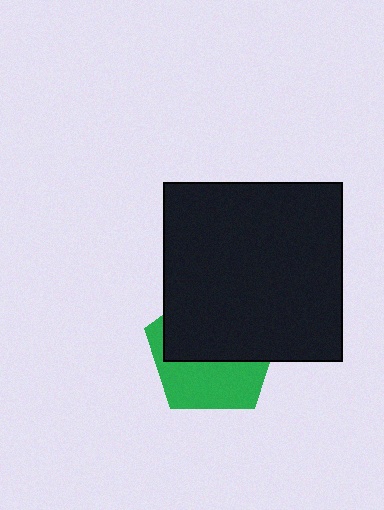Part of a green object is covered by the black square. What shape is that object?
It is a pentagon.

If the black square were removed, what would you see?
You would see the complete green pentagon.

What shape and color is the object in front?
The object in front is a black square.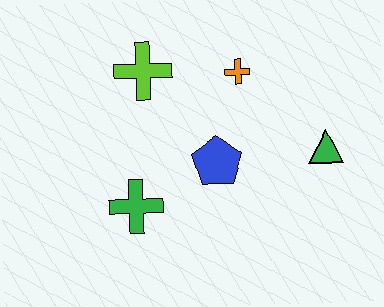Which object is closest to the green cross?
The blue pentagon is closest to the green cross.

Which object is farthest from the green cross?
The green triangle is farthest from the green cross.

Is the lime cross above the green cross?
Yes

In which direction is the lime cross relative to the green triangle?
The lime cross is to the left of the green triangle.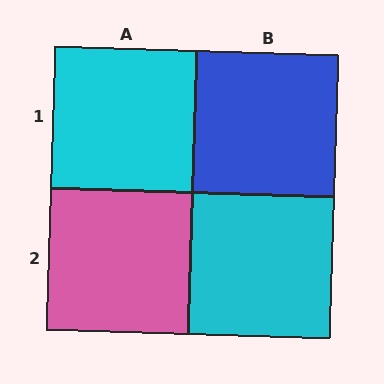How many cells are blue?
1 cell is blue.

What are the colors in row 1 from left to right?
Cyan, blue.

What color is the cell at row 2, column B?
Cyan.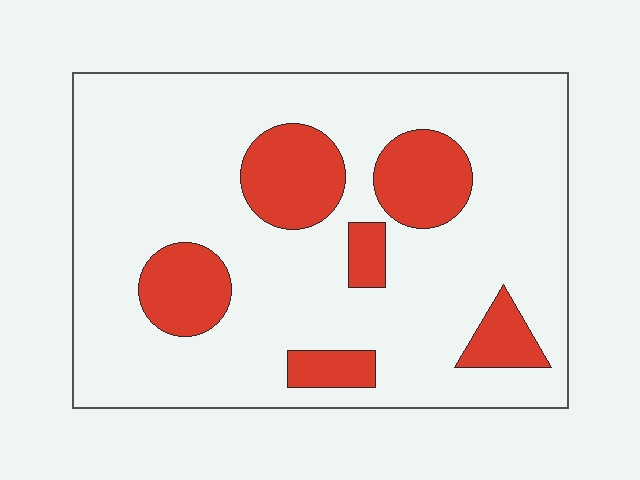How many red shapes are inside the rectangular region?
6.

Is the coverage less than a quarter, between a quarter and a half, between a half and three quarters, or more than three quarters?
Less than a quarter.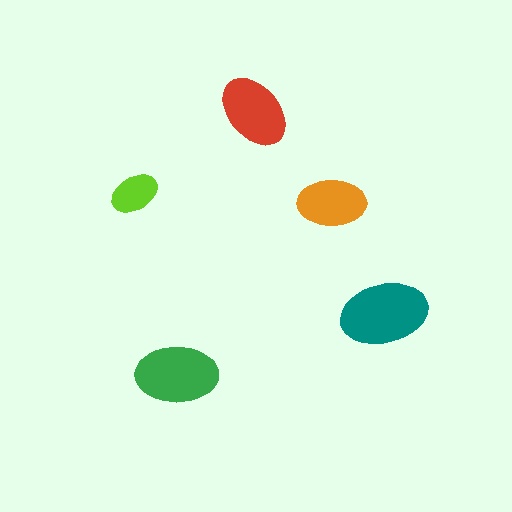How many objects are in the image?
There are 5 objects in the image.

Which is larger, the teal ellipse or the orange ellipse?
The teal one.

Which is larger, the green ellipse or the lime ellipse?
The green one.